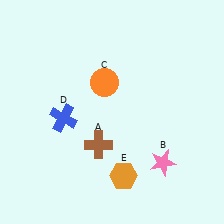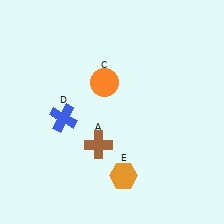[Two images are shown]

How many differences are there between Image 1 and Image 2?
There is 1 difference between the two images.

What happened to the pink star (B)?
The pink star (B) was removed in Image 2. It was in the bottom-right area of Image 1.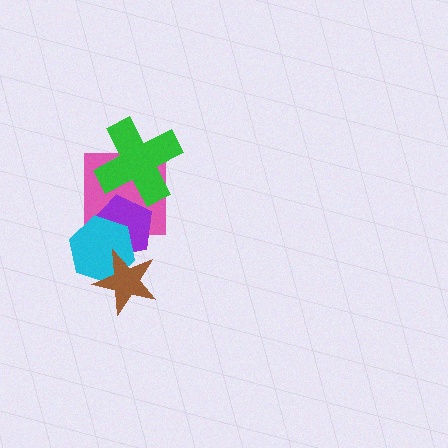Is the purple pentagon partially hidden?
Yes, it is partially covered by another shape.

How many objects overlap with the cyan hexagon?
3 objects overlap with the cyan hexagon.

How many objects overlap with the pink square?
3 objects overlap with the pink square.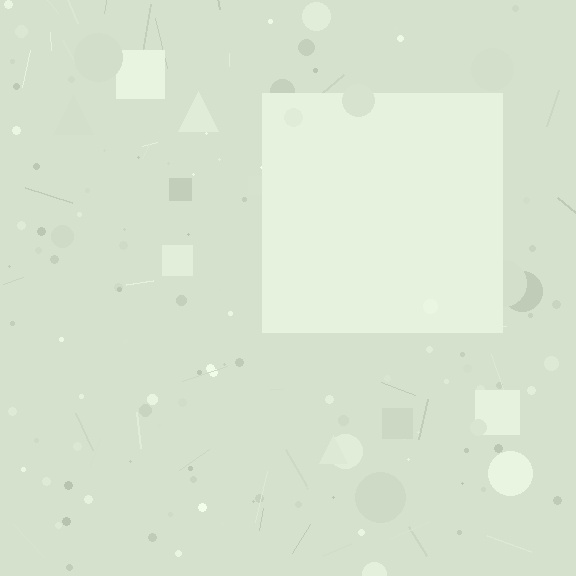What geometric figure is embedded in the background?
A square is embedded in the background.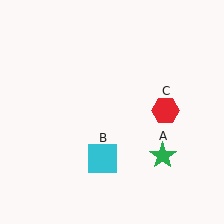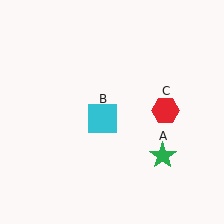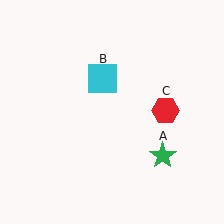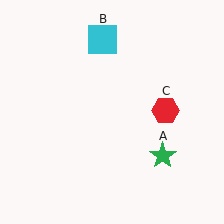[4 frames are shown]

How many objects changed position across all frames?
1 object changed position: cyan square (object B).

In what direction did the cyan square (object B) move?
The cyan square (object B) moved up.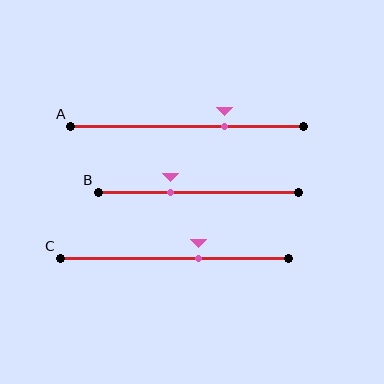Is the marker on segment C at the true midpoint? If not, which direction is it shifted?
No, the marker on segment C is shifted to the right by about 11% of the segment length.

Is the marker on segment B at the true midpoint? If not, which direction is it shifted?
No, the marker on segment B is shifted to the left by about 14% of the segment length.